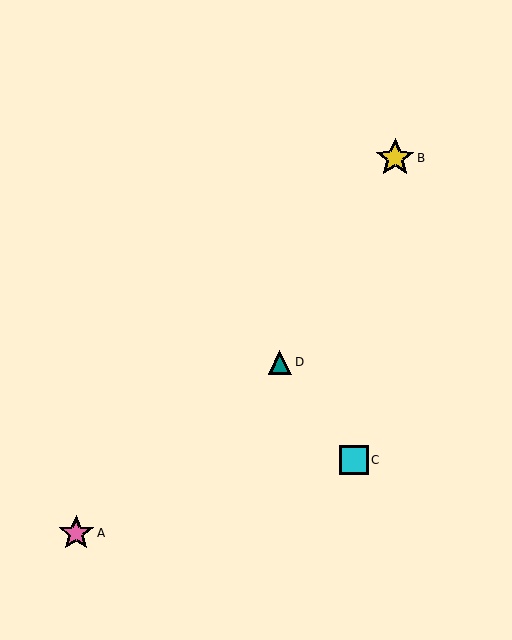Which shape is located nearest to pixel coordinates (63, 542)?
The pink star (labeled A) at (76, 533) is nearest to that location.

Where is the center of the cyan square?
The center of the cyan square is at (354, 460).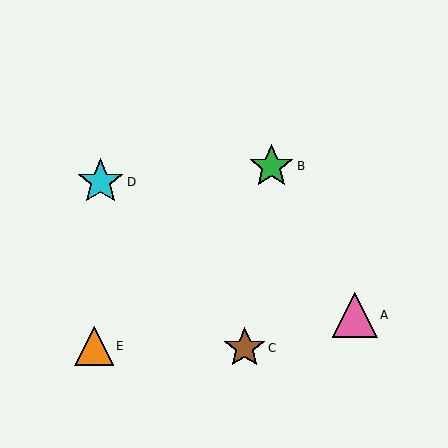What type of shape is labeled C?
Shape C is a brown star.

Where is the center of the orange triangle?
The center of the orange triangle is at (94, 346).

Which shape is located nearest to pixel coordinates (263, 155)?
The green star (labeled B) at (271, 166) is nearest to that location.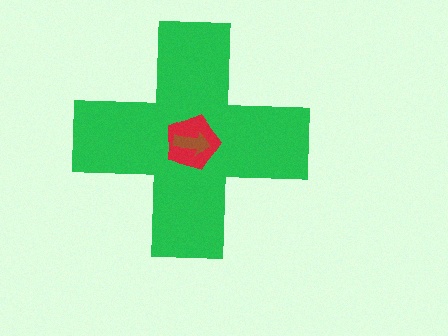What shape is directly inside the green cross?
The red pentagon.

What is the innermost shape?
The brown arrow.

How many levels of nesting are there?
3.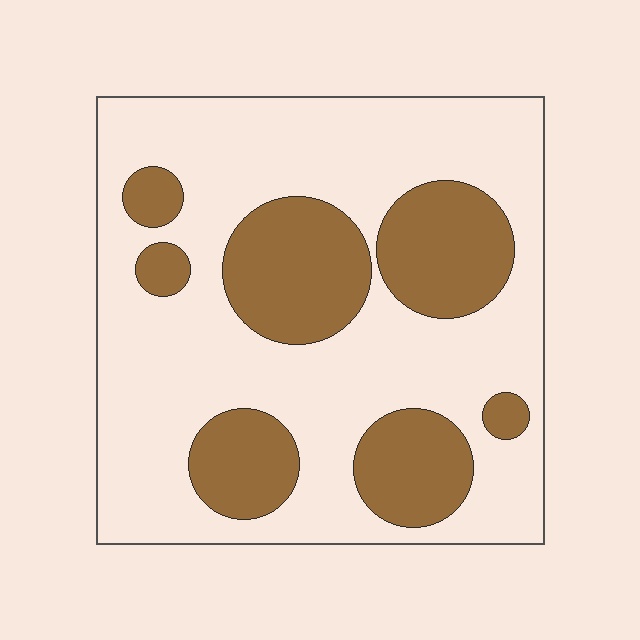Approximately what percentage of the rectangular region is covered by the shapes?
Approximately 30%.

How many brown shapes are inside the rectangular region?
7.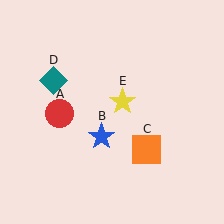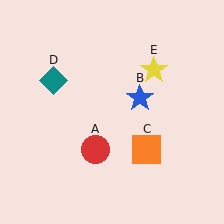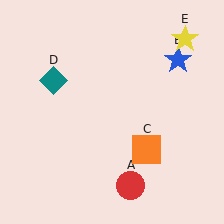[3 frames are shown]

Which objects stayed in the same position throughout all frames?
Orange square (object C) and teal diamond (object D) remained stationary.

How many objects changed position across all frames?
3 objects changed position: red circle (object A), blue star (object B), yellow star (object E).